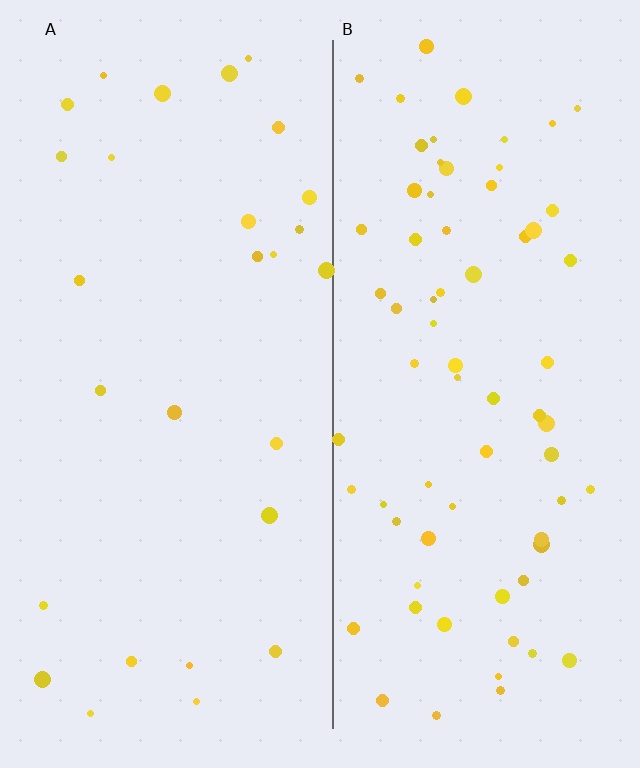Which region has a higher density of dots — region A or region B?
B (the right).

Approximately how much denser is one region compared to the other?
Approximately 2.6× — region B over region A.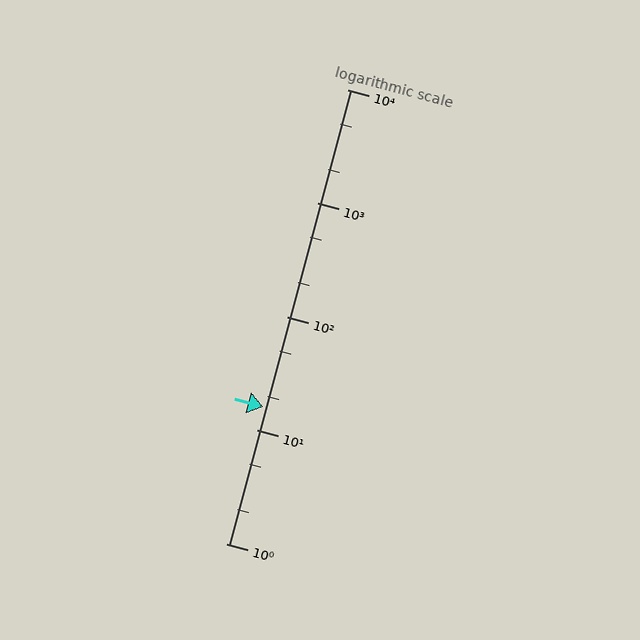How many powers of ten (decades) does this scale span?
The scale spans 4 decades, from 1 to 10000.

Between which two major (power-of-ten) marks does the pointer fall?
The pointer is between 10 and 100.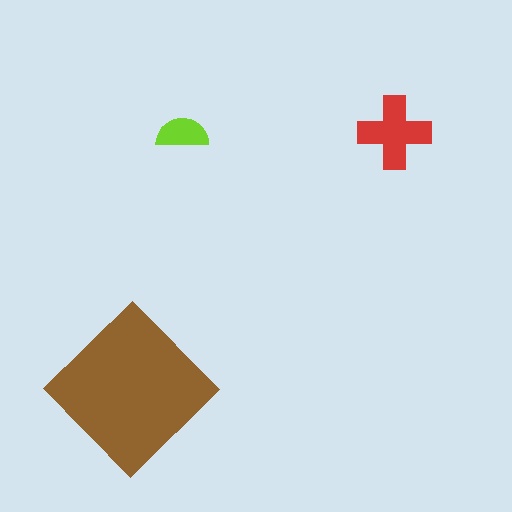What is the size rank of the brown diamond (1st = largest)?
1st.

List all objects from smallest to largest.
The lime semicircle, the red cross, the brown diamond.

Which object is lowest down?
The brown diamond is bottommost.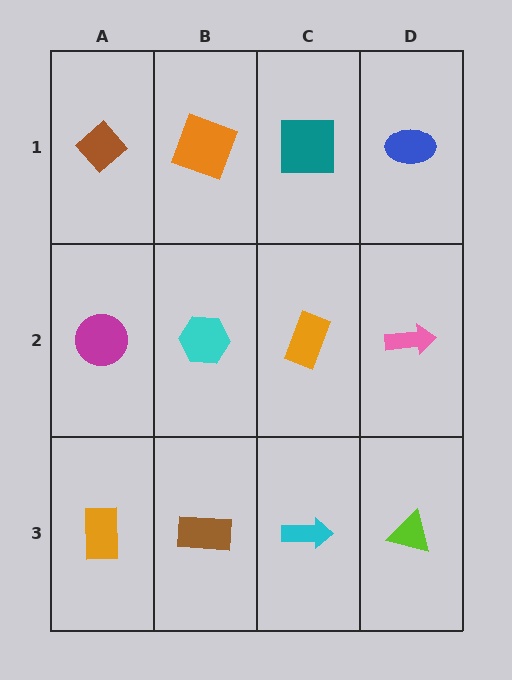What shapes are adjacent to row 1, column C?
An orange rectangle (row 2, column C), an orange square (row 1, column B), a blue ellipse (row 1, column D).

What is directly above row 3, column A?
A magenta circle.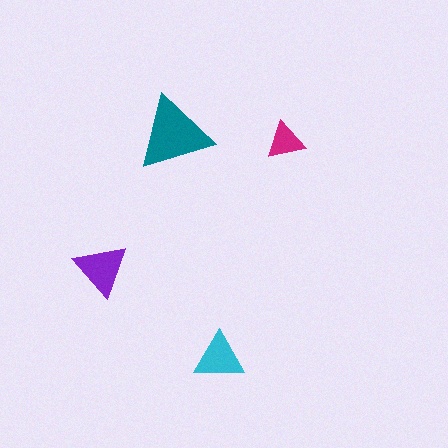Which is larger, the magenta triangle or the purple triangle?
The purple one.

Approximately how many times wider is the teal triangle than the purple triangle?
About 1.5 times wider.